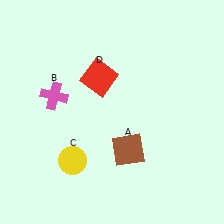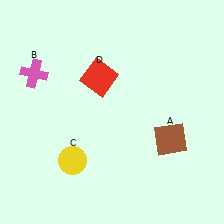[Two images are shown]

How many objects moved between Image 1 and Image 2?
2 objects moved between the two images.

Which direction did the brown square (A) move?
The brown square (A) moved right.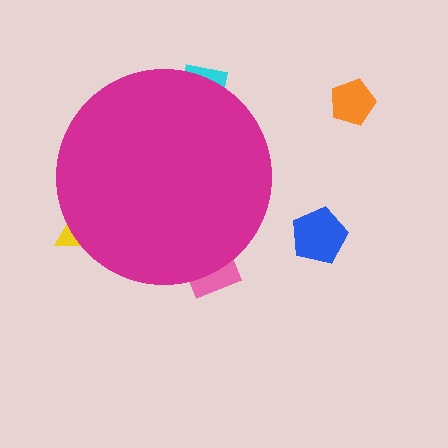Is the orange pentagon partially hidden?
No, the orange pentagon is fully visible.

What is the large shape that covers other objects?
A magenta circle.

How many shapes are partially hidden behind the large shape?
3 shapes are partially hidden.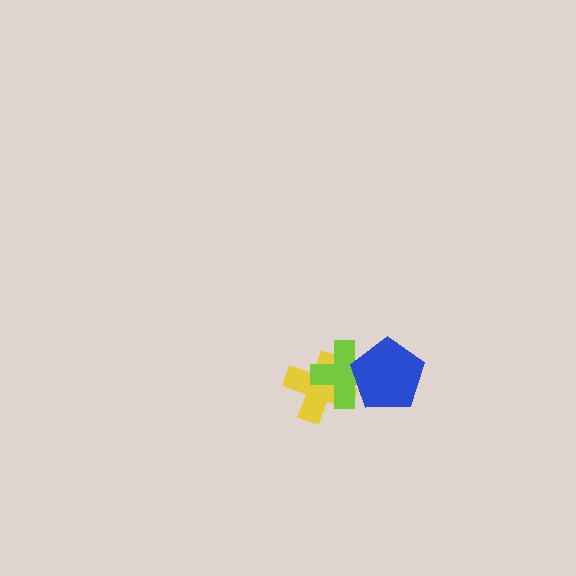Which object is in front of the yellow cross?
The lime cross is in front of the yellow cross.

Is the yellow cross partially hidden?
Yes, it is partially covered by another shape.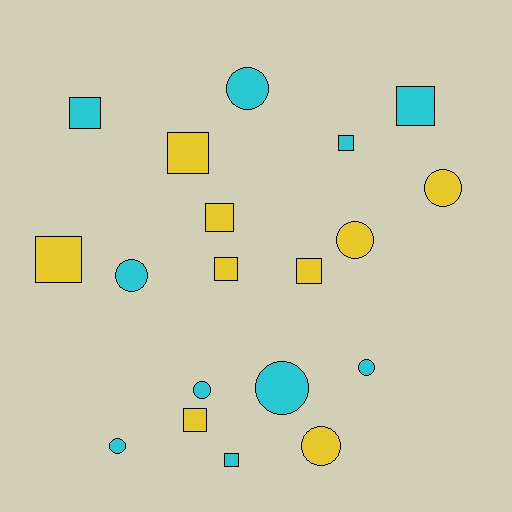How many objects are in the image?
There are 19 objects.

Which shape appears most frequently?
Square, with 10 objects.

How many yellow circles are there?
There are 3 yellow circles.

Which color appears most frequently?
Cyan, with 10 objects.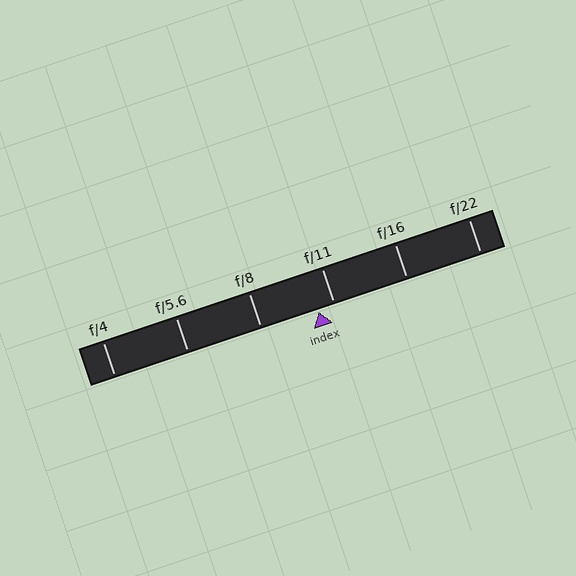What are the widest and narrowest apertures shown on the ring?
The widest aperture shown is f/4 and the narrowest is f/22.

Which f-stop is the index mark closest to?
The index mark is closest to f/11.